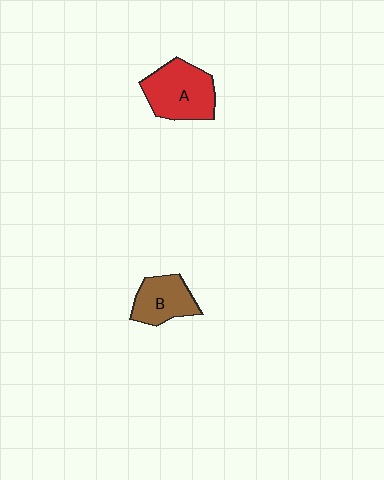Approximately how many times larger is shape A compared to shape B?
Approximately 1.4 times.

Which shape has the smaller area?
Shape B (brown).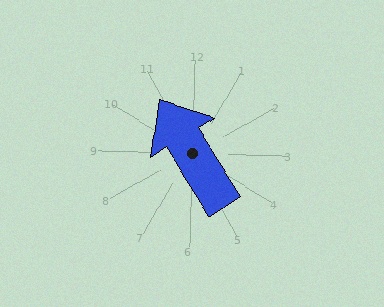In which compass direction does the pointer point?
Northwest.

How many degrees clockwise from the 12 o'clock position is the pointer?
Approximately 327 degrees.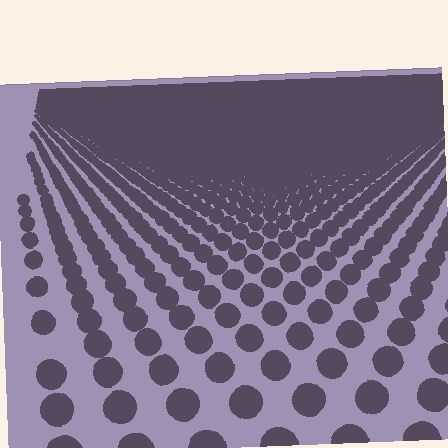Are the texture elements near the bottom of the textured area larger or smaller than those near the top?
Larger. Near the bottom, elements are closer to the viewer and appear at a bigger on-screen size.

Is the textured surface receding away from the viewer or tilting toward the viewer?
The surface is receding away from the viewer. Texture elements get smaller and denser toward the top.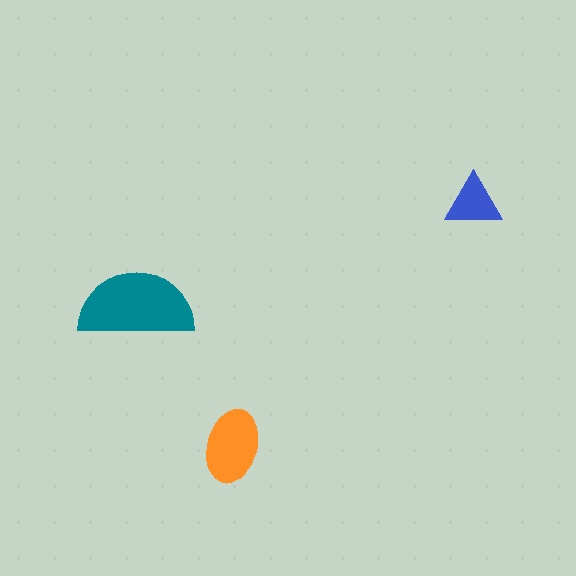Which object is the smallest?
The blue triangle.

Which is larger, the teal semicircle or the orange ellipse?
The teal semicircle.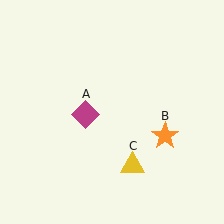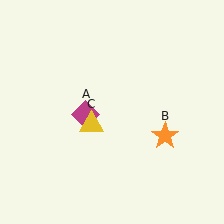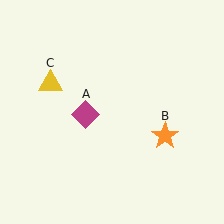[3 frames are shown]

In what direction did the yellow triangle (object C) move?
The yellow triangle (object C) moved up and to the left.